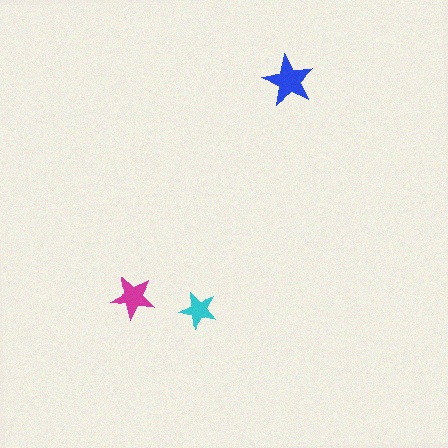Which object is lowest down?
The cyan star is bottommost.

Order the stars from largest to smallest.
the blue one, the magenta one, the cyan one.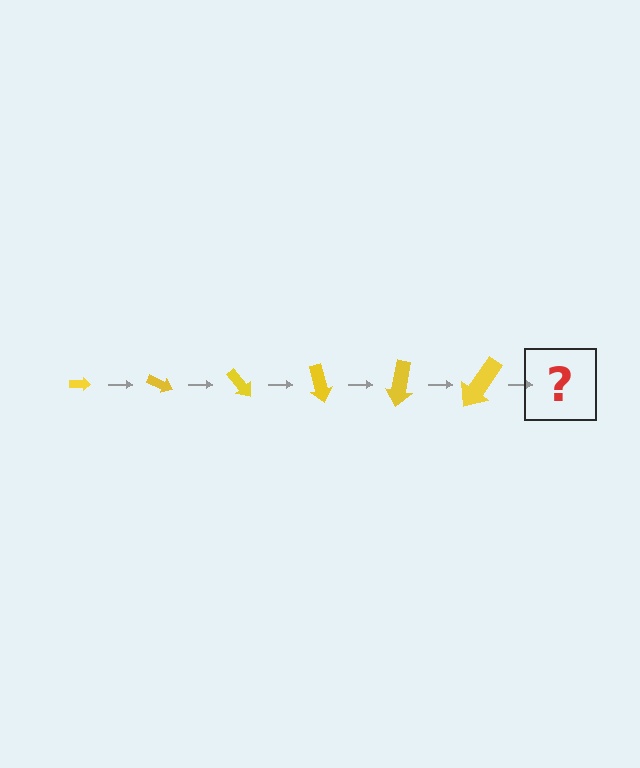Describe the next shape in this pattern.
It should be an arrow, larger than the previous one and rotated 150 degrees from the start.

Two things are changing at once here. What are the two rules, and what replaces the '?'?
The two rules are that the arrow grows larger each step and it rotates 25 degrees each step. The '?' should be an arrow, larger than the previous one and rotated 150 degrees from the start.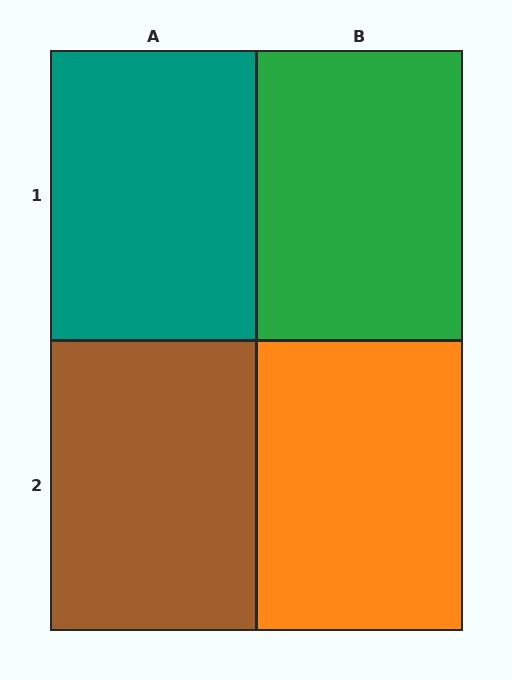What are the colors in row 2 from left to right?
Brown, orange.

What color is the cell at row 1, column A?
Teal.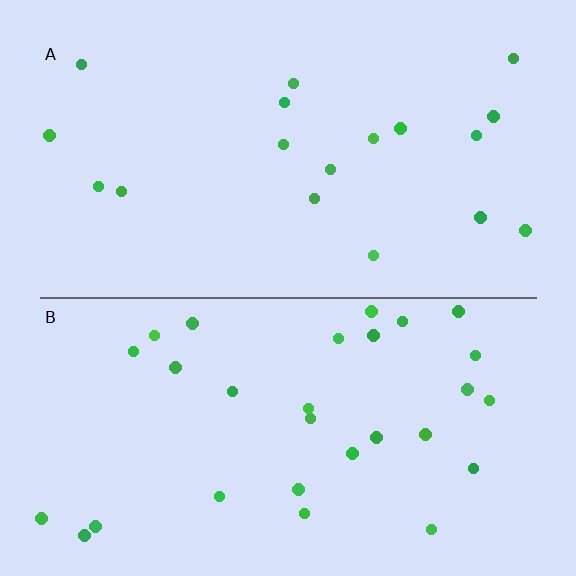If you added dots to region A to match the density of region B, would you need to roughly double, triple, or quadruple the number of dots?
Approximately double.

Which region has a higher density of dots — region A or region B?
B (the bottom).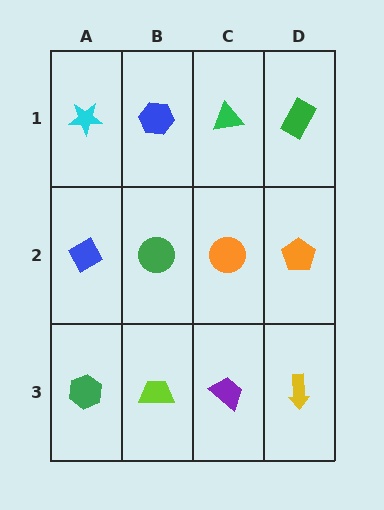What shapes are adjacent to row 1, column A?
A blue diamond (row 2, column A), a blue hexagon (row 1, column B).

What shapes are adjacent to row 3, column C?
An orange circle (row 2, column C), a lime trapezoid (row 3, column B), a yellow arrow (row 3, column D).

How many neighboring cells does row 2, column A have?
3.